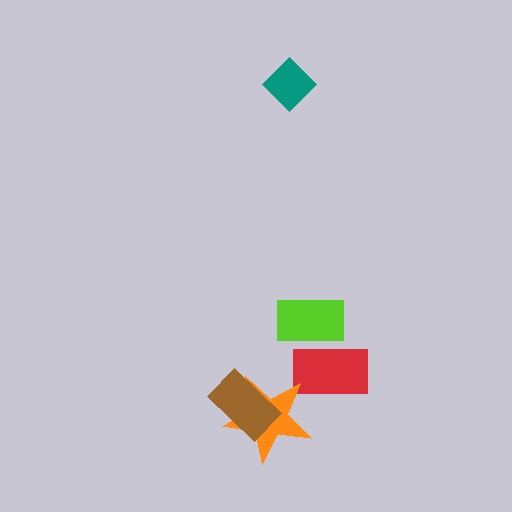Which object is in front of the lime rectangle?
The red rectangle is in front of the lime rectangle.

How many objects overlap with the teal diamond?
0 objects overlap with the teal diamond.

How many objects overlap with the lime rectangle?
1 object overlaps with the lime rectangle.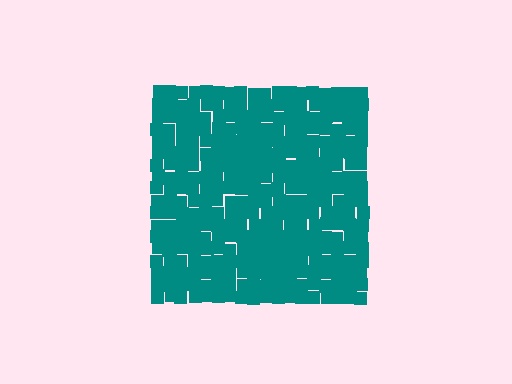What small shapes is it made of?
It is made of small squares.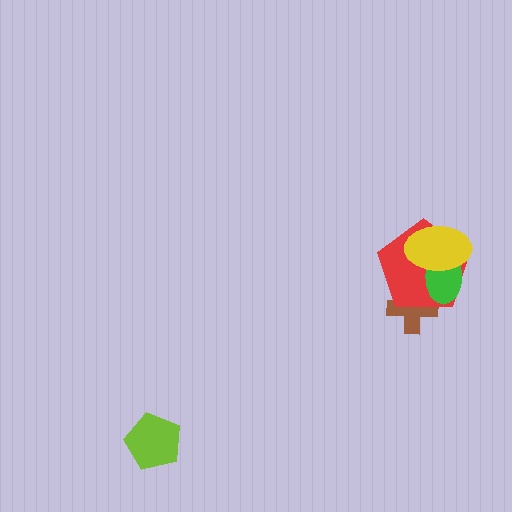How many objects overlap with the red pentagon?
3 objects overlap with the red pentagon.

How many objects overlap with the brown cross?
2 objects overlap with the brown cross.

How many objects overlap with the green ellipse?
3 objects overlap with the green ellipse.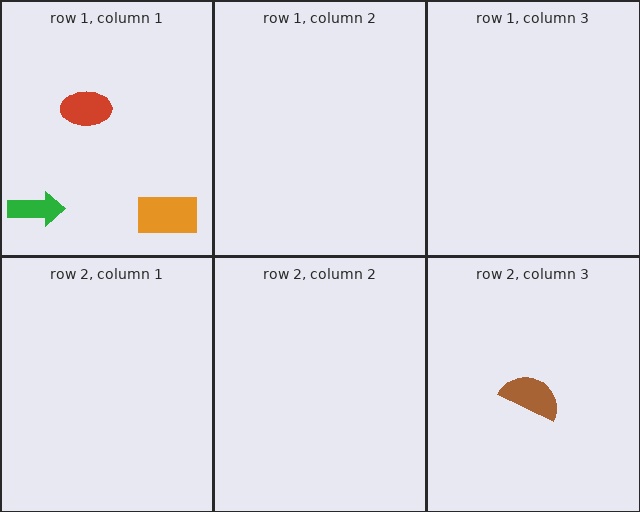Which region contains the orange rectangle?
The row 1, column 1 region.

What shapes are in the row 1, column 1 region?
The orange rectangle, the green arrow, the red ellipse.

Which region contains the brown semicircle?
The row 2, column 3 region.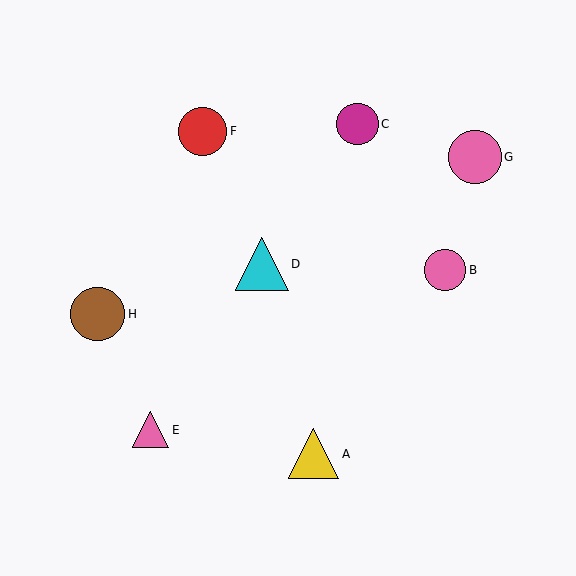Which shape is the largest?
The brown circle (labeled H) is the largest.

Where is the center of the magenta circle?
The center of the magenta circle is at (357, 124).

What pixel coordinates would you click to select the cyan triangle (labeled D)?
Click at (262, 264) to select the cyan triangle D.